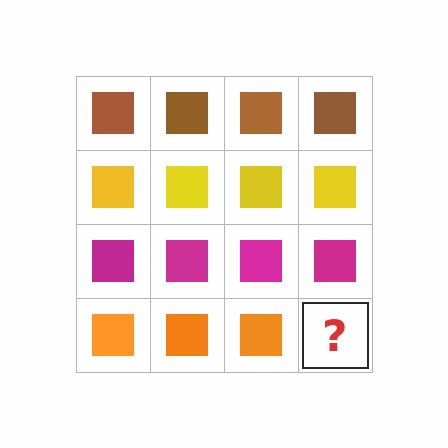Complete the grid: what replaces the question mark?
The question mark should be replaced with an orange square.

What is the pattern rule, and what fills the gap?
The rule is that each row has a consistent color. The gap should be filled with an orange square.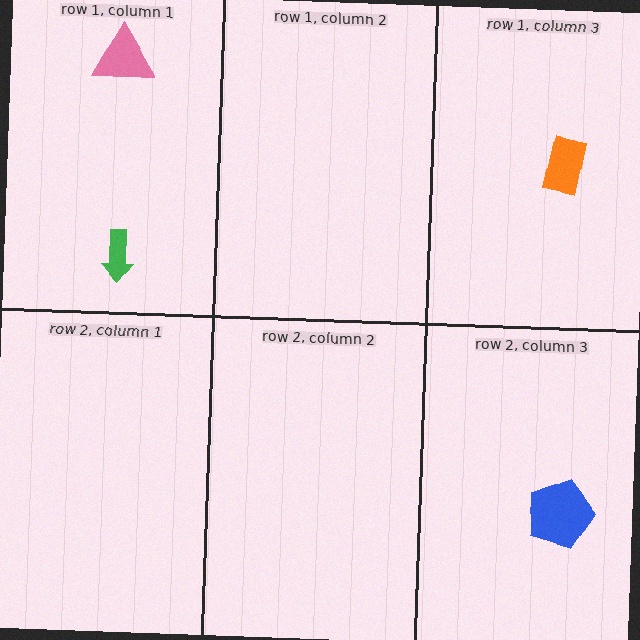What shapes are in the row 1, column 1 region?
The green arrow, the pink triangle.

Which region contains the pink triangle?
The row 1, column 1 region.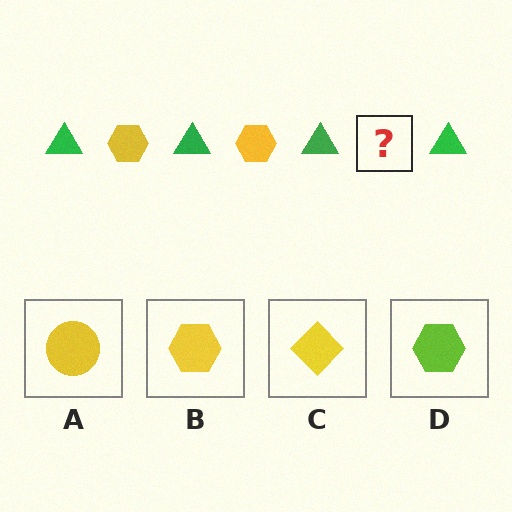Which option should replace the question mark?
Option B.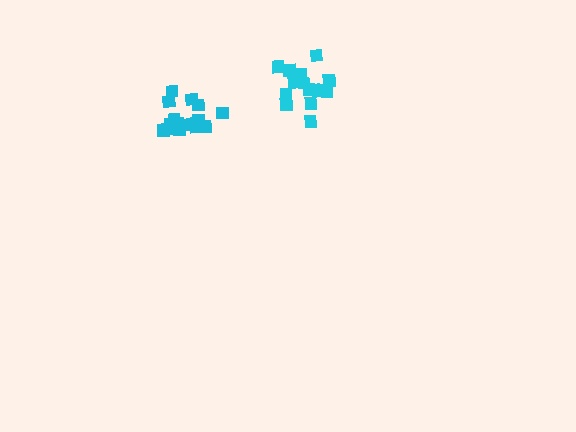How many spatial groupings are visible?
There are 2 spatial groupings.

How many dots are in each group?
Group 1: 17 dots, Group 2: 15 dots (32 total).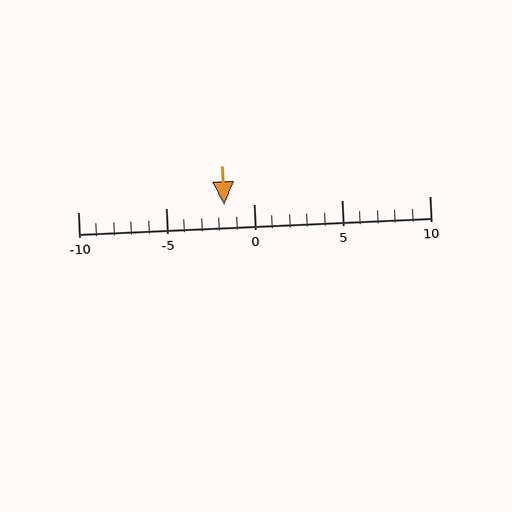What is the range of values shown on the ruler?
The ruler shows values from -10 to 10.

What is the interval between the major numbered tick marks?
The major tick marks are spaced 5 units apart.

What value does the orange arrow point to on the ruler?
The orange arrow points to approximately -2.